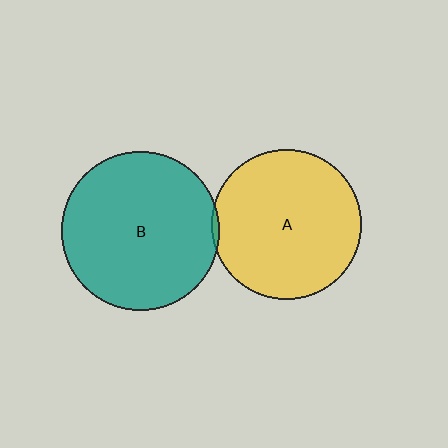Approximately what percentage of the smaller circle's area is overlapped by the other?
Approximately 5%.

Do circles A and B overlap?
Yes.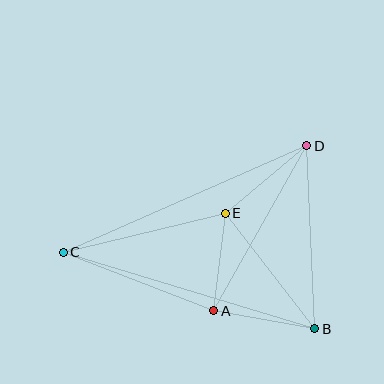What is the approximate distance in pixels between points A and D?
The distance between A and D is approximately 189 pixels.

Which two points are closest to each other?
Points A and E are closest to each other.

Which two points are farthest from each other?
Points C and D are farthest from each other.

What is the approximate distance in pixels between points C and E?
The distance between C and E is approximately 167 pixels.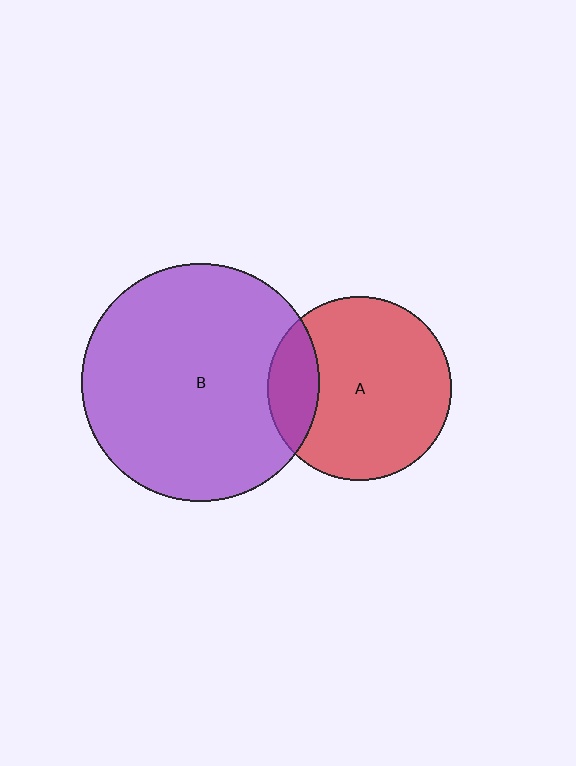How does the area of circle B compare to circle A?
Approximately 1.7 times.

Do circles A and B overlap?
Yes.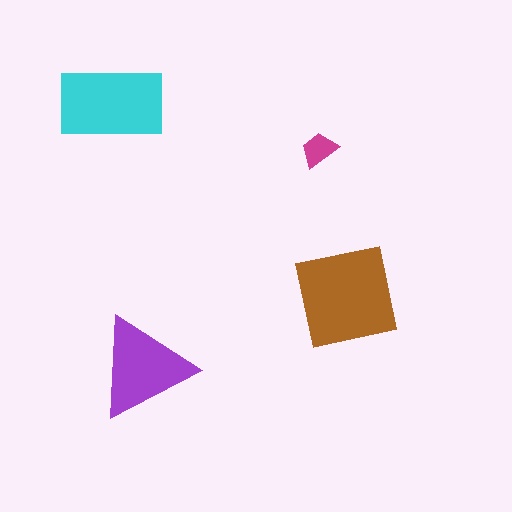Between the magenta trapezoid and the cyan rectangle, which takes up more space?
The cyan rectangle.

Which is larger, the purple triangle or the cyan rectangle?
The cyan rectangle.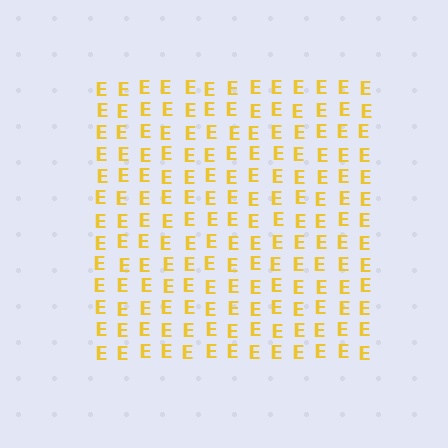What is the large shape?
The large shape is a square.